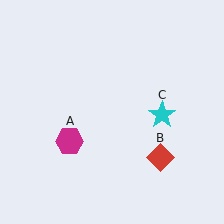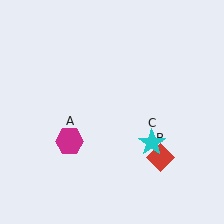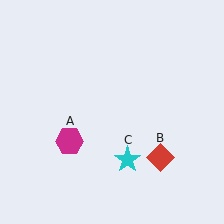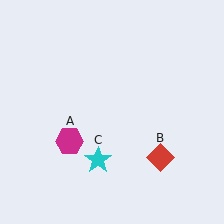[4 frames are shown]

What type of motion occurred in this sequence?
The cyan star (object C) rotated clockwise around the center of the scene.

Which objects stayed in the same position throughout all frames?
Magenta hexagon (object A) and red diamond (object B) remained stationary.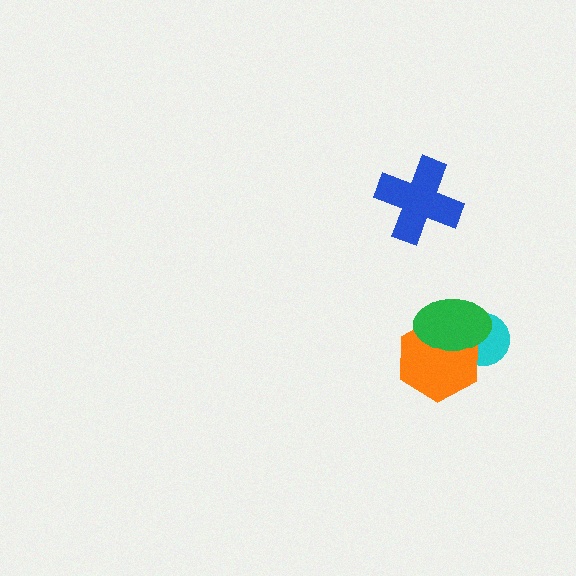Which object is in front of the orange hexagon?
The green ellipse is in front of the orange hexagon.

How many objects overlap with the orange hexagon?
2 objects overlap with the orange hexagon.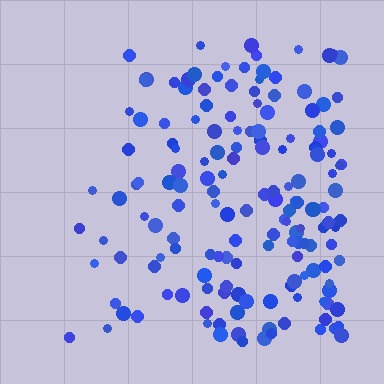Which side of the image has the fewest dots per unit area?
The left.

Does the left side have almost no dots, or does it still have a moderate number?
Still a moderate number, just noticeably fewer than the right.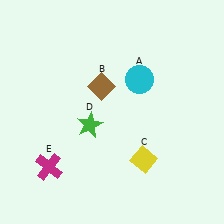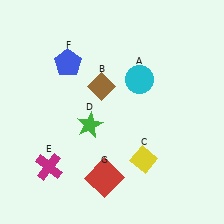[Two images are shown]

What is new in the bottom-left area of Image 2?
A red square (G) was added in the bottom-left area of Image 2.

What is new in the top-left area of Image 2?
A blue pentagon (F) was added in the top-left area of Image 2.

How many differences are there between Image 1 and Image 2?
There are 2 differences between the two images.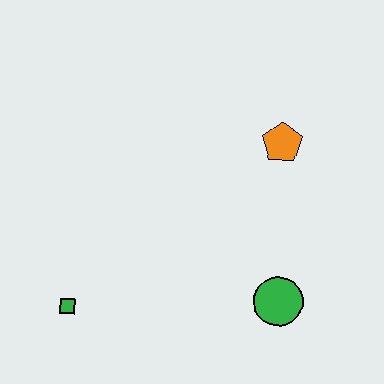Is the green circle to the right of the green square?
Yes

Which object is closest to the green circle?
The orange pentagon is closest to the green circle.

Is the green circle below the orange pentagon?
Yes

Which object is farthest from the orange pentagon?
The green square is farthest from the orange pentagon.